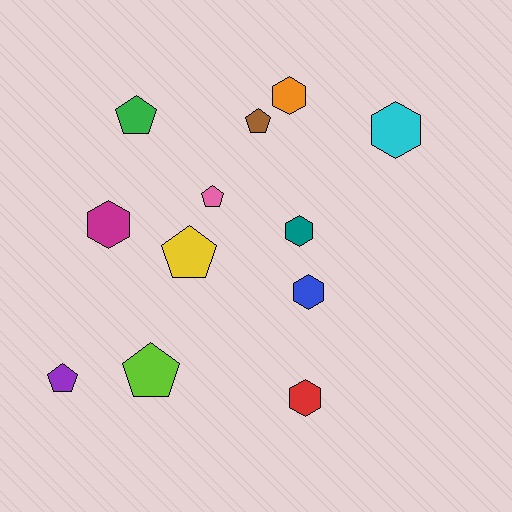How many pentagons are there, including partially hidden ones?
There are 6 pentagons.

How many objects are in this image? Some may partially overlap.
There are 12 objects.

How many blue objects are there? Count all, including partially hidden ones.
There is 1 blue object.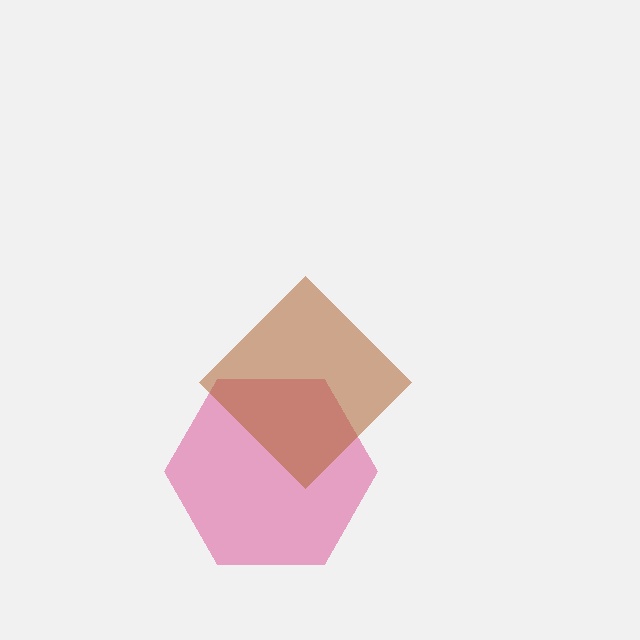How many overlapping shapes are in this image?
There are 2 overlapping shapes in the image.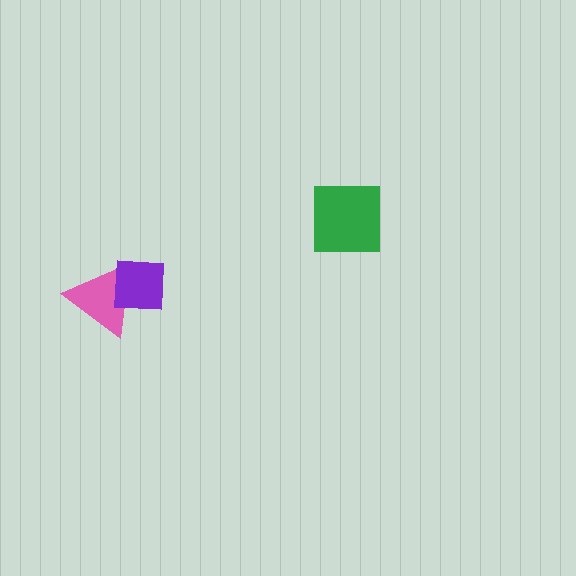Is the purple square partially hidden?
No, no other shape covers it.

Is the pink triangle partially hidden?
Yes, it is partially covered by another shape.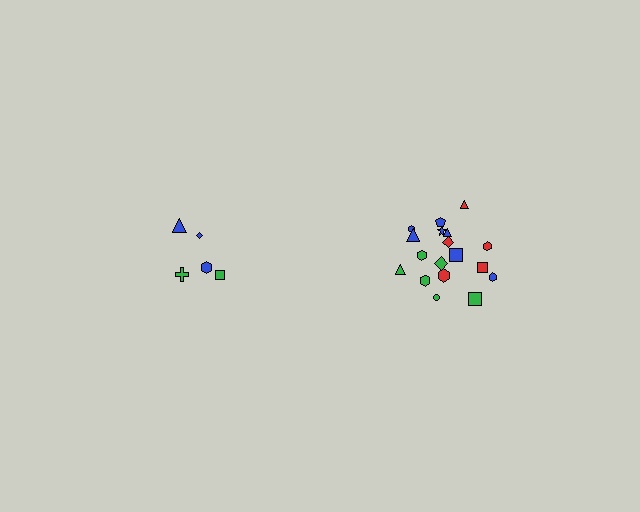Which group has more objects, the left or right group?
The right group.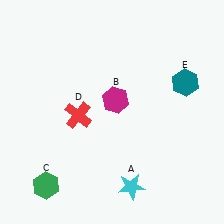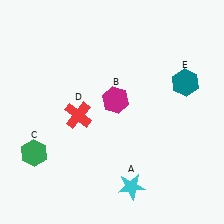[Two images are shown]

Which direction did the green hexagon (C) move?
The green hexagon (C) moved up.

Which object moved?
The green hexagon (C) moved up.